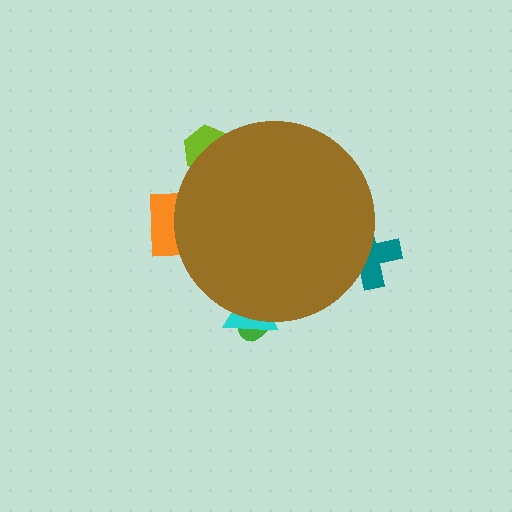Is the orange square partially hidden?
Yes, the orange square is partially hidden behind the brown circle.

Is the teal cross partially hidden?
Yes, the teal cross is partially hidden behind the brown circle.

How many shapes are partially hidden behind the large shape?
5 shapes are partially hidden.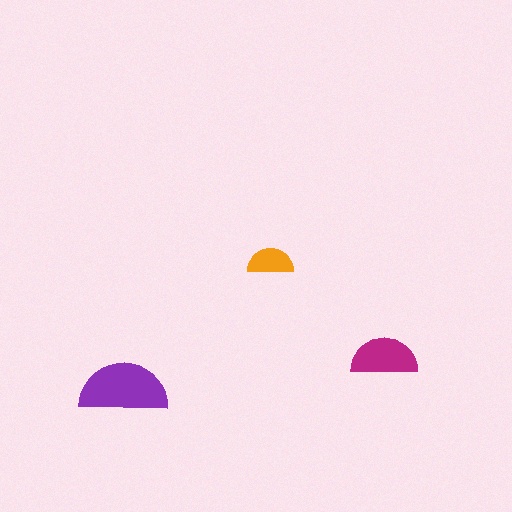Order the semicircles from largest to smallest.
the purple one, the magenta one, the orange one.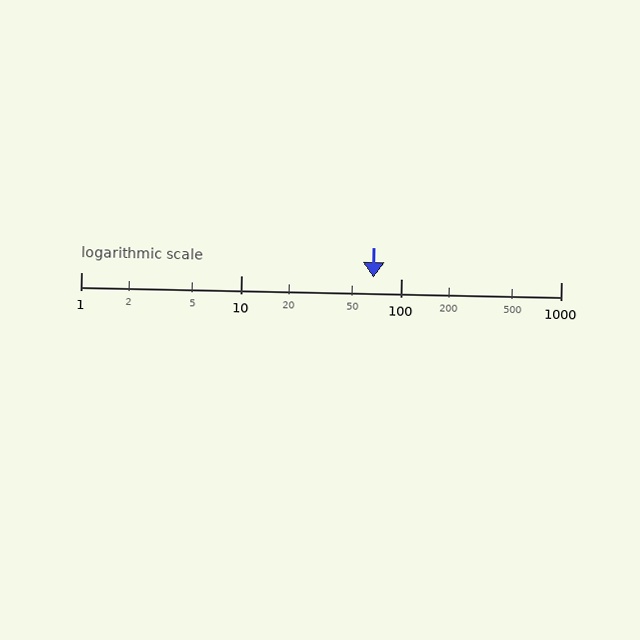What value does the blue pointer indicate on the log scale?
The pointer indicates approximately 67.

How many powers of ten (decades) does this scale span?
The scale spans 3 decades, from 1 to 1000.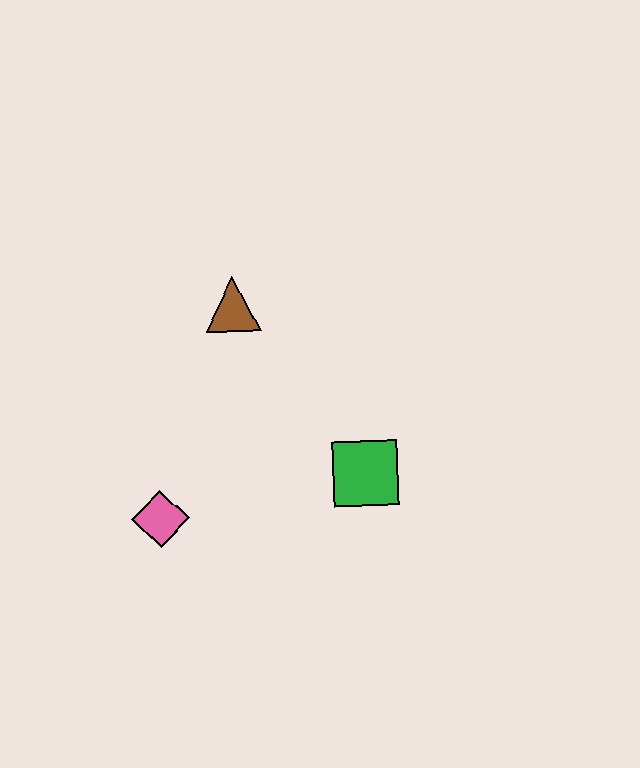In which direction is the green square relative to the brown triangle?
The green square is below the brown triangle.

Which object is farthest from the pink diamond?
The brown triangle is farthest from the pink diamond.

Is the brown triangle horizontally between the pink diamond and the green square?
Yes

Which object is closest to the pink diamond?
The green square is closest to the pink diamond.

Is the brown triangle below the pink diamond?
No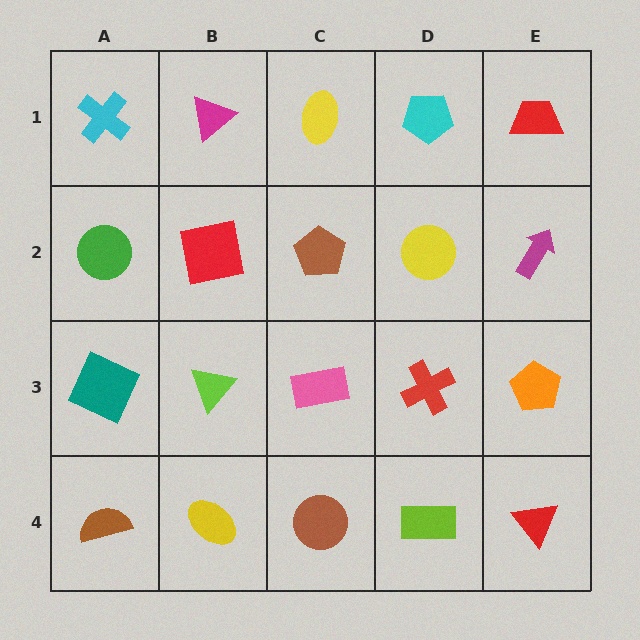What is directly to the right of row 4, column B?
A brown circle.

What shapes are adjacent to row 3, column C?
A brown pentagon (row 2, column C), a brown circle (row 4, column C), a lime triangle (row 3, column B), a red cross (row 3, column D).